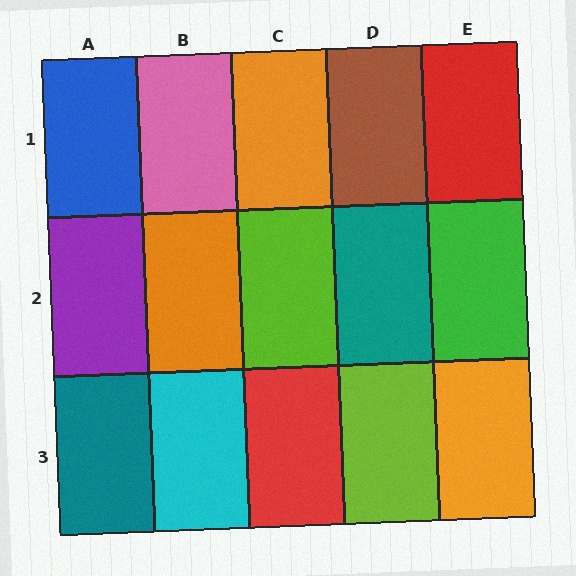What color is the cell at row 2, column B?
Orange.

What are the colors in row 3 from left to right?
Teal, cyan, red, lime, orange.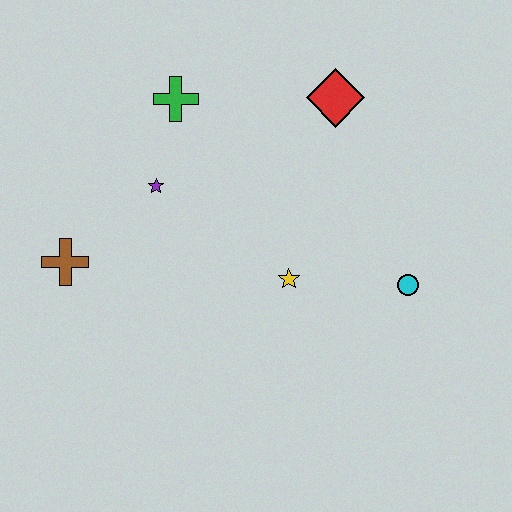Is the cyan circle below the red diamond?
Yes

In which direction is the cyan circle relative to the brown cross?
The cyan circle is to the right of the brown cross.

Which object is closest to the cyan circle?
The yellow star is closest to the cyan circle.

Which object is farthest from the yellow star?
The brown cross is farthest from the yellow star.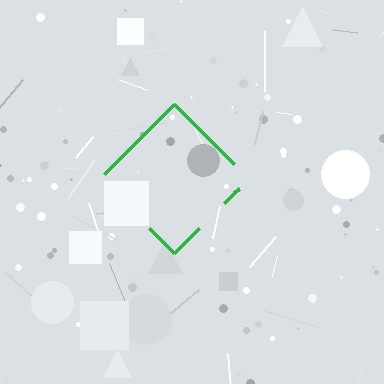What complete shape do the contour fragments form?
The contour fragments form a diamond.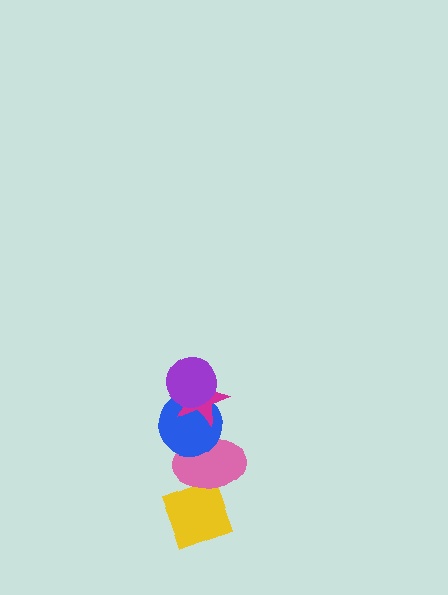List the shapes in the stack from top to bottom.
From top to bottom: the purple circle, the magenta star, the blue circle, the pink ellipse, the yellow diamond.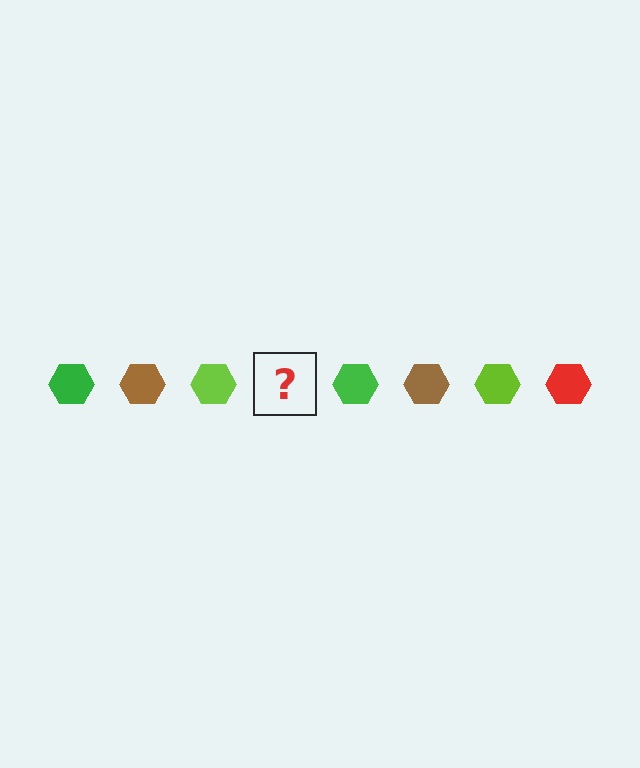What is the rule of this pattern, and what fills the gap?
The rule is that the pattern cycles through green, brown, lime, red hexagons. The gap should be filled with a red hexagon.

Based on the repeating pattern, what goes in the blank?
The blank should be a red hexagon.